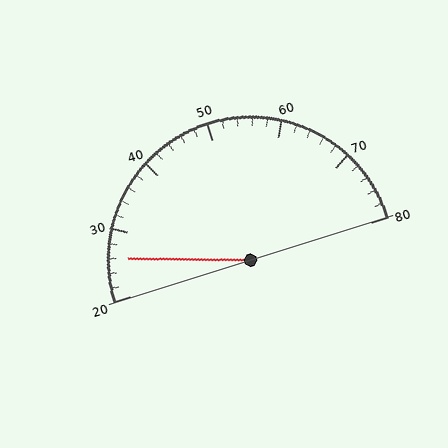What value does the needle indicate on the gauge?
The needle indicates approximately 26.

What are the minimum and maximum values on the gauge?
The gauge ranges from 20 to 80.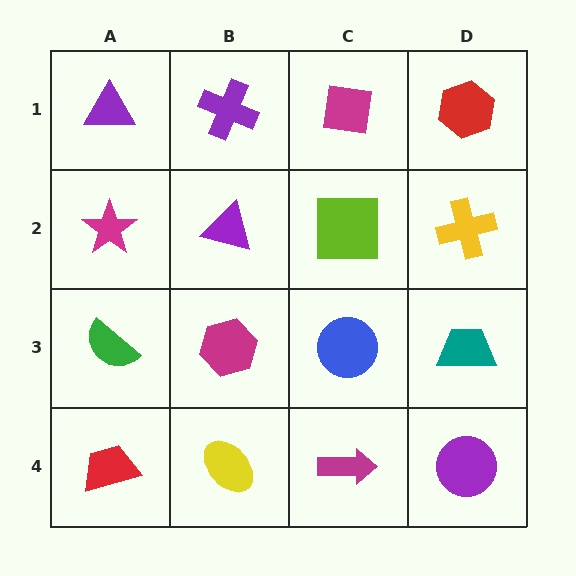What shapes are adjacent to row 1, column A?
A magenta star (row 2, column A), a purple cross (row 1, column B).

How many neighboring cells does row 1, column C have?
3.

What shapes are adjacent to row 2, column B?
A purple cross (row 1, column B), a magenta hexagon (row 3, column B), a magenta star (row 2, column A), a lime square (row 2, column C).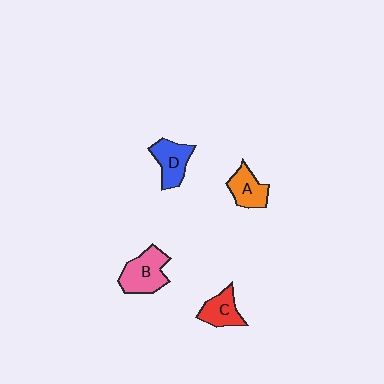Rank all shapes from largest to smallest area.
From largest to smallest: B (pink), D (blue), A (orange), C (red).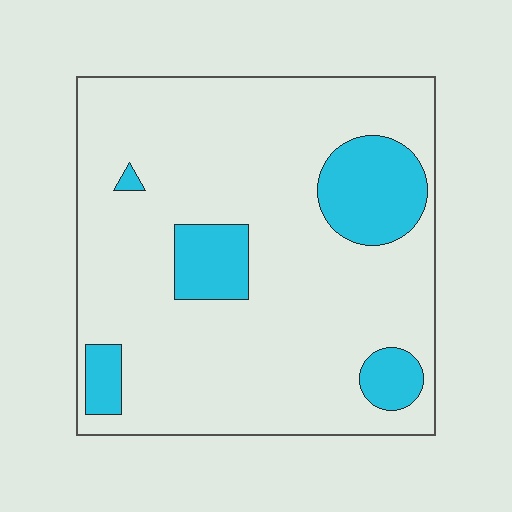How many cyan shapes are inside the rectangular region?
5.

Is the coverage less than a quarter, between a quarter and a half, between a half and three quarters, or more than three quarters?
Less than a quarter.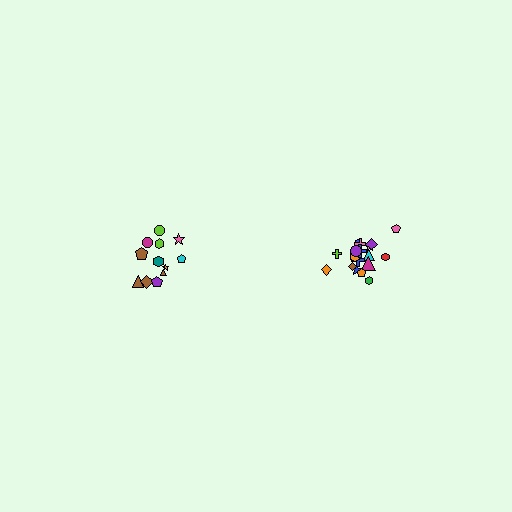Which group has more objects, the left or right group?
The right group.